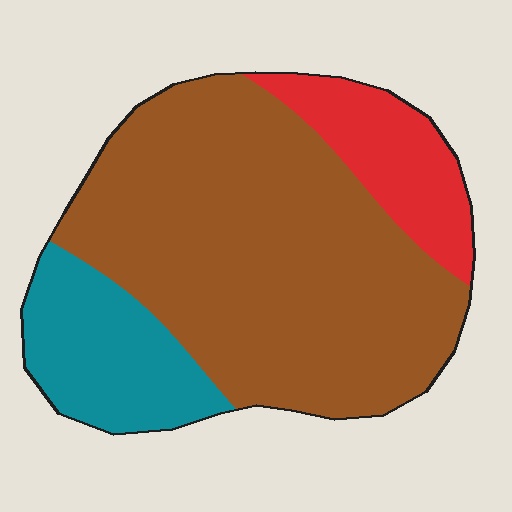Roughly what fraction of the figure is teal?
Teal covers about 20% of the figure.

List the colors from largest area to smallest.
From largest to smallest: brown, teal, red.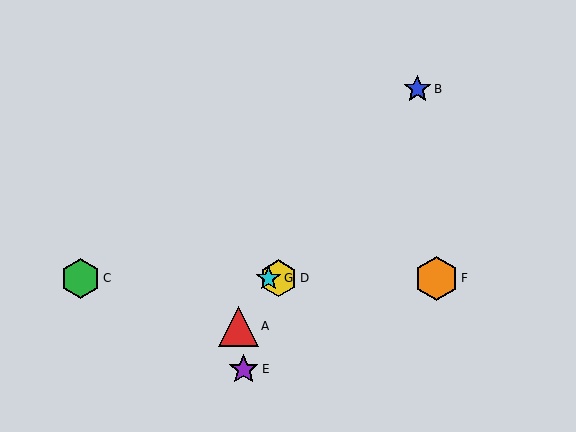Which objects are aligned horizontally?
Objects C, D, F, G are aligned horizontally.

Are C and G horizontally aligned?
Yes, both are at y≈278.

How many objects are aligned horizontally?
4 objects (C, D, F, G) are aligned horizontally.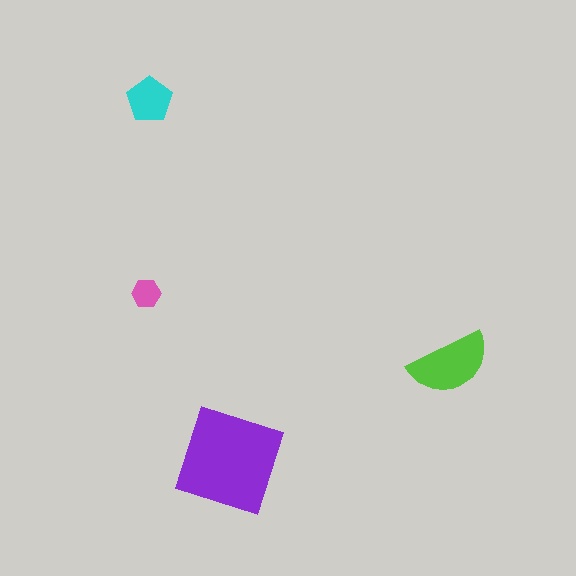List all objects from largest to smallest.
The purple diamond, the lime semicircle, the cyan pentagon, the pink hexagon.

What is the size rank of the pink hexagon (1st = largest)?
4th.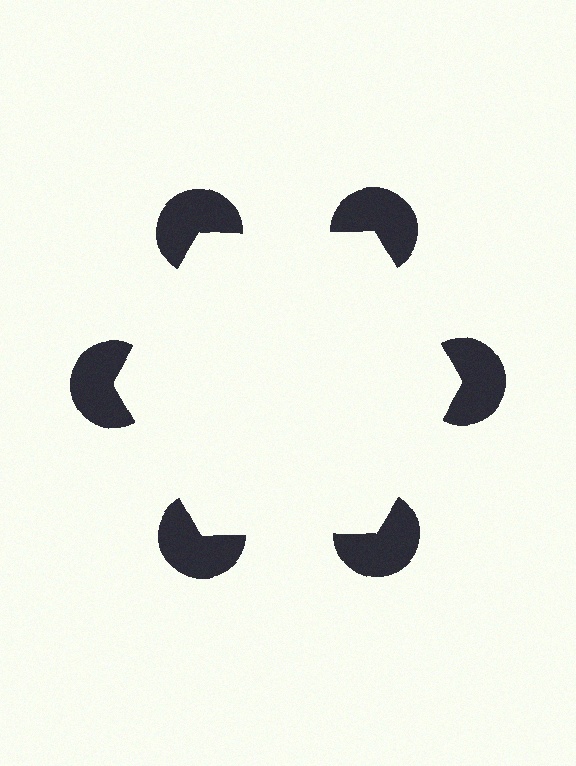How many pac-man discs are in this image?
There are 6 — one at each vertex of the illusory hexagon.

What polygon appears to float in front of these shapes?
An illusory hexagon — its edges are inferred from the aligned wedge cuts in the pac-man discs, not physically drawn.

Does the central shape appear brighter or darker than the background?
It typically appears slightly brighter than the background, even though no actual brightness change is drawn.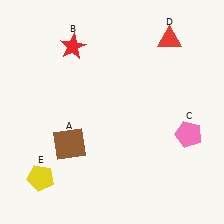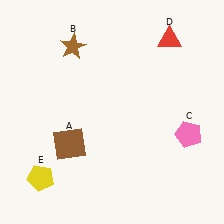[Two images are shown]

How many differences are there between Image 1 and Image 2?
There is 1 difference between the two images.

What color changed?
The star (B) changed from red in Image 1 to brown in Image 2.